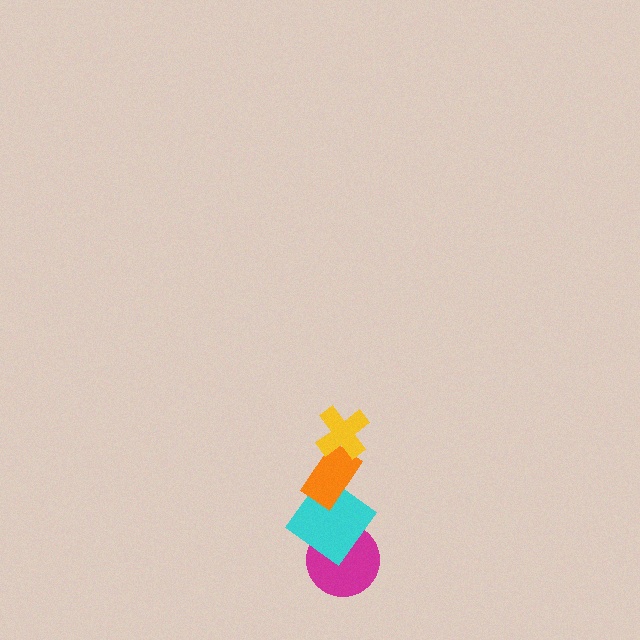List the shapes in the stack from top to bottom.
From top to bottom: the yellow cross, the orange rectangle, the cyan diamond, the magenta circle.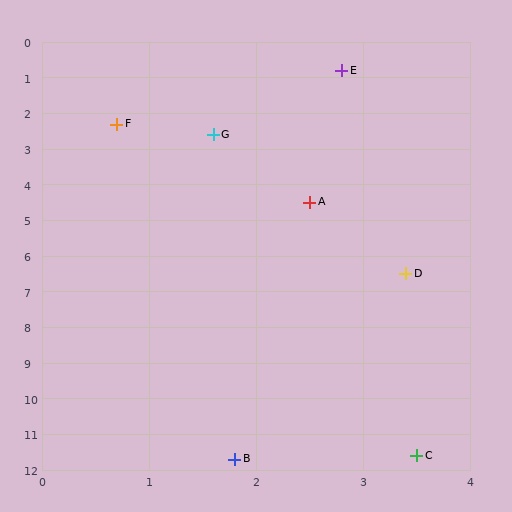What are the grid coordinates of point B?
Point B is at approximately (1.8, 11.7).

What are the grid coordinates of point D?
Point D is at approximately (3.4, 6.5).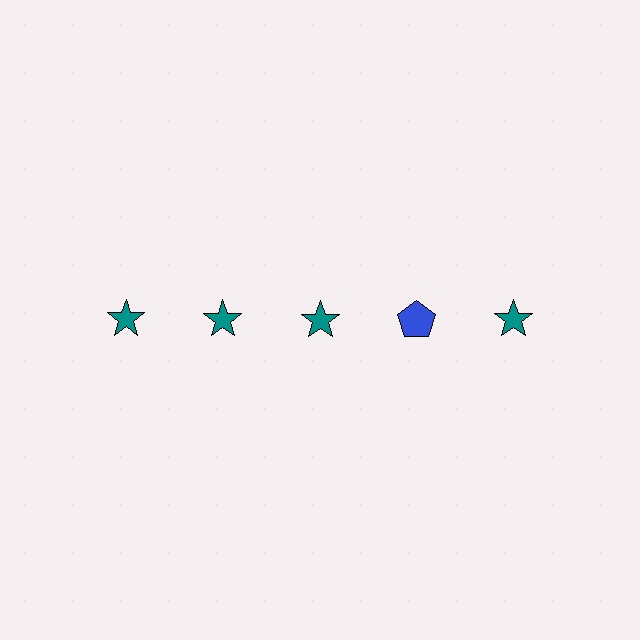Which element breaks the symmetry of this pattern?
The blue pentagon in the top row, second from right column breaks the symmetry. All other shapes are teal stars.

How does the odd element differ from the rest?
It differs in both color (blue instead of teal) and shape (pentagon instead of star).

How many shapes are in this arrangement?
There are 5 shapes arranged in a grid pattern.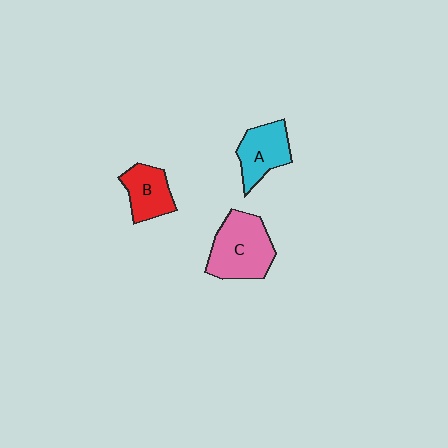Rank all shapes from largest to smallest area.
From largest to smallest: C (pink), A (cyan), B (red).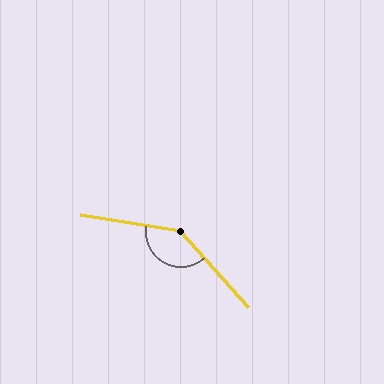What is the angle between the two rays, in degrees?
Approximately 141 degrees.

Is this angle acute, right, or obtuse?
It is obtuse.